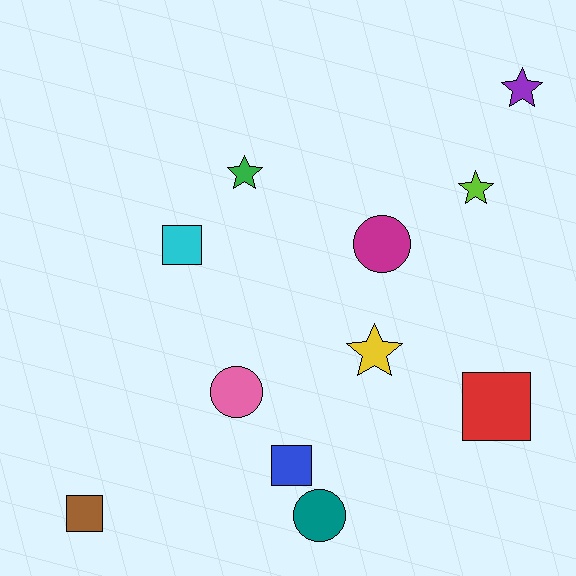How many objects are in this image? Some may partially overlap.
There are 11 objects.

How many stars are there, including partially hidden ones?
There are 4 stars.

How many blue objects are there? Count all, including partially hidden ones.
There is 1 blue object.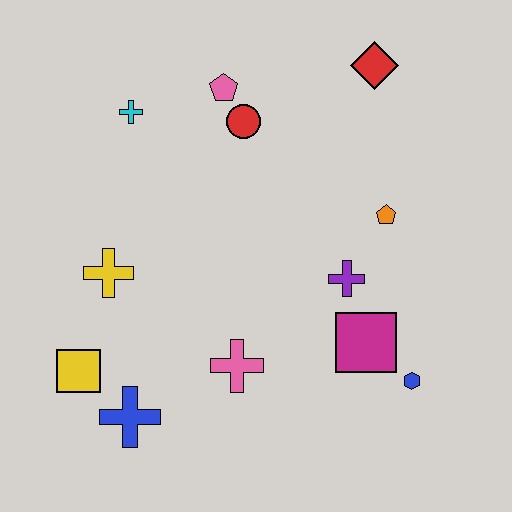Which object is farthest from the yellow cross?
The red diamond is farthest from the yellow cross.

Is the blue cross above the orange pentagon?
No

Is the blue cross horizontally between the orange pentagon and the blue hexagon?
No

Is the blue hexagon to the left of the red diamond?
No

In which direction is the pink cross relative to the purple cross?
The pink cross is to the left of the purple cross.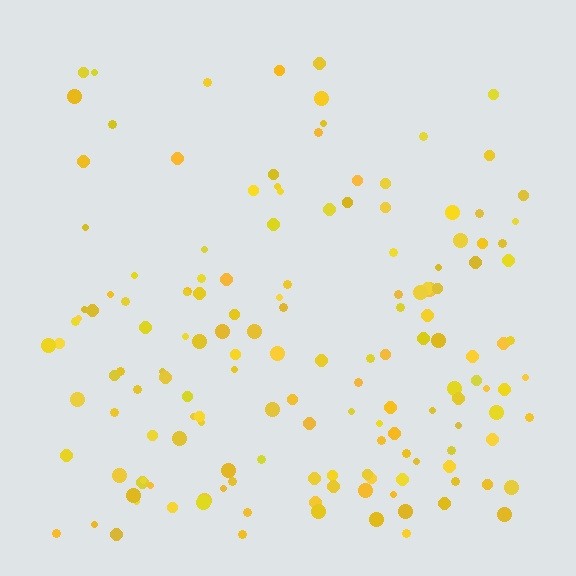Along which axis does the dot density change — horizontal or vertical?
Vertical.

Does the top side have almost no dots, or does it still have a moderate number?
Still a moderate number, just noticeably fewer than the bottom.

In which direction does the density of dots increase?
From top to bottom, with the bottom side densest.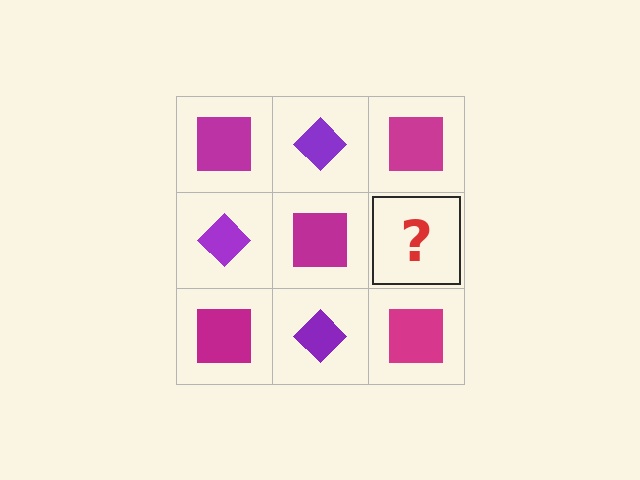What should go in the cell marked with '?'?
The missing cell should contain a purple diamond.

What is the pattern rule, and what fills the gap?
The rule is that it alternates magenta square and purple diamond in a checkerboard pattern. The gap should be filled with a purple diamond.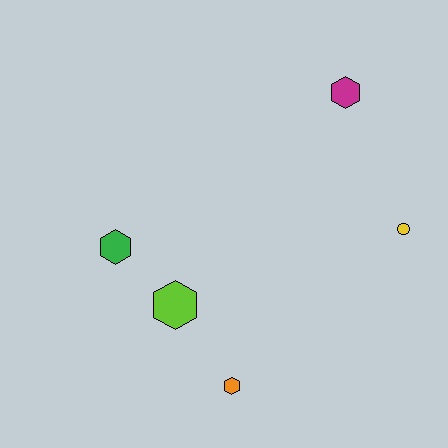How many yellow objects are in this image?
There is 1 yellow object.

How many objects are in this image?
There are 5 objects.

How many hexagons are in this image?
There are 4 hexagons.